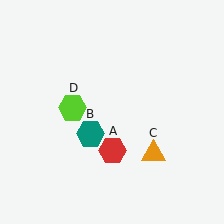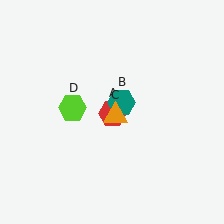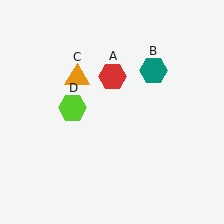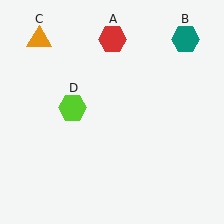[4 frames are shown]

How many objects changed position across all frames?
3 objects changed position: red hexagon (object A), teal hexagon (object B), orange triangle (object C).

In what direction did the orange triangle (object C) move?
The orange triangle (object C) moved up and to the left.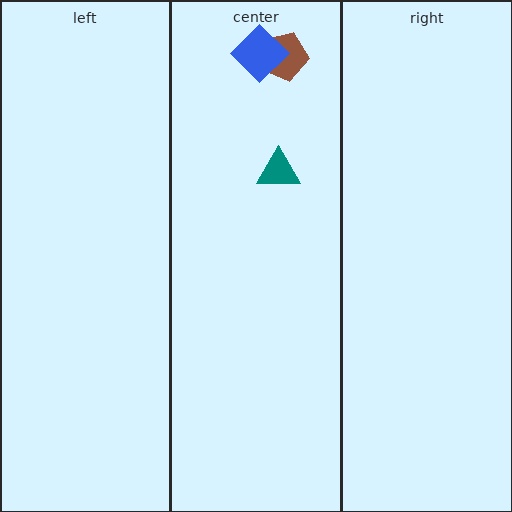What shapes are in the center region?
The teal triangle, the brown pentagon, the blue diamond.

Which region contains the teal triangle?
The center region.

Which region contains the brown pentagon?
The center region.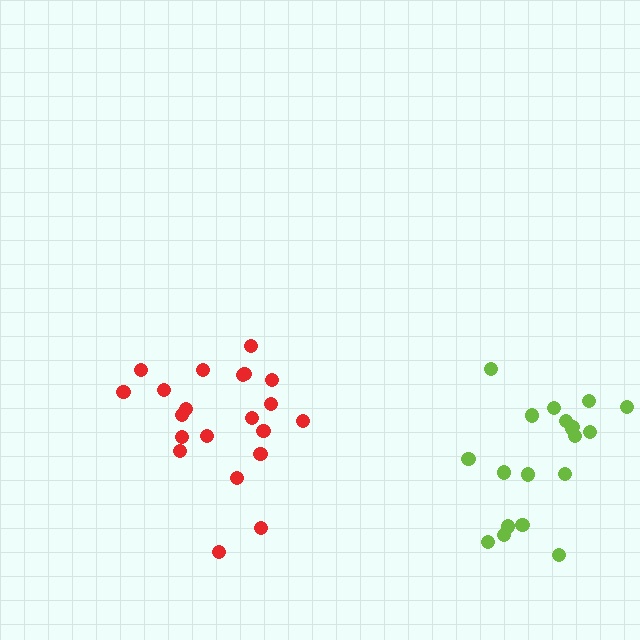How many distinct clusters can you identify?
There are 2 distinct clusters.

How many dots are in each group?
Group 1: 21 dots, Group 2: 19 dots (40 total).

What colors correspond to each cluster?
The clusters are colored: red, lime.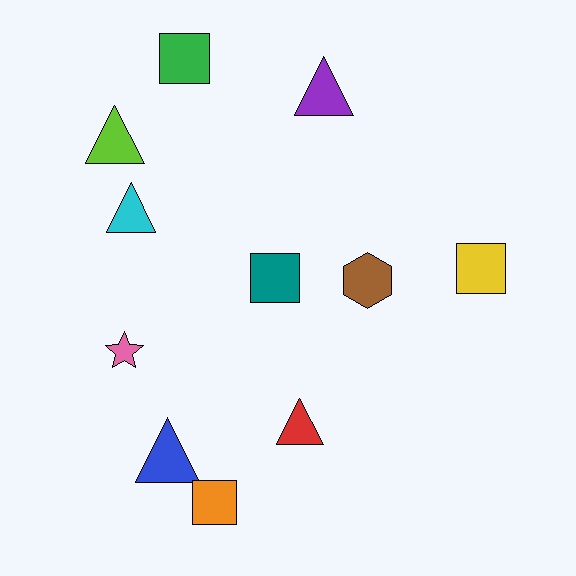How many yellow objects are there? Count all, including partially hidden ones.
There is 1 yellow object.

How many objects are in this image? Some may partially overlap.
There are 11 objects.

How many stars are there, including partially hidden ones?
There is 1 star.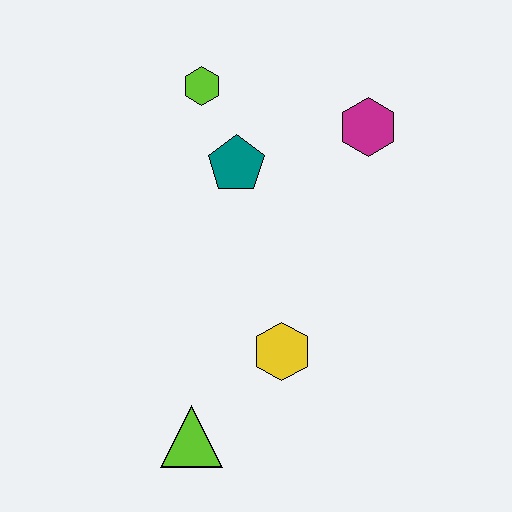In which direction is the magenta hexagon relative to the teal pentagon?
The magenta hexagon is to the right of the teal pentagon.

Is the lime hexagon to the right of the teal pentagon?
No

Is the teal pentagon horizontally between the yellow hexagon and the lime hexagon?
Yes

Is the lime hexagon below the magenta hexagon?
No